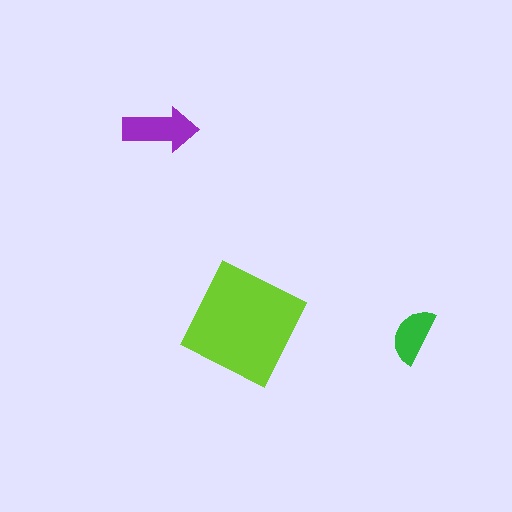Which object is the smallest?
The green semicircle.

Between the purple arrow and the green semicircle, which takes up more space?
The purple arrow.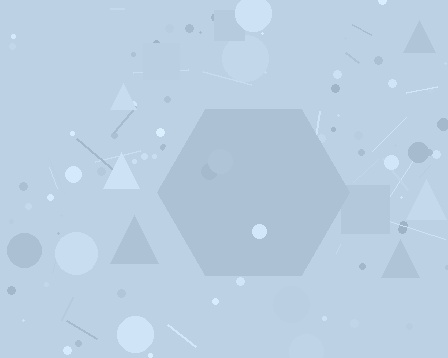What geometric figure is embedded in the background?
A hexagon is embedded in the background.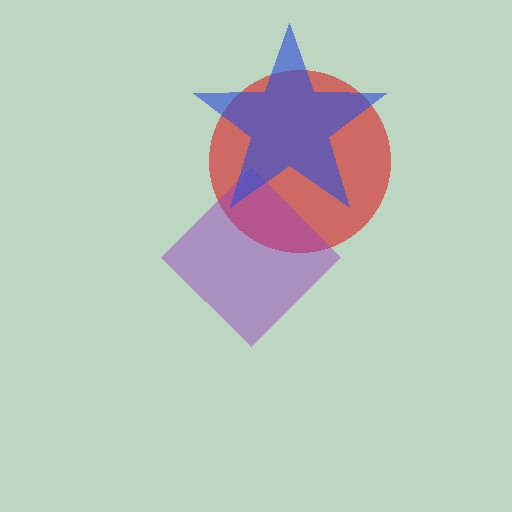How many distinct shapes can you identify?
There are 3 distinct shapes: a red circle, a purple diamond, a blue star.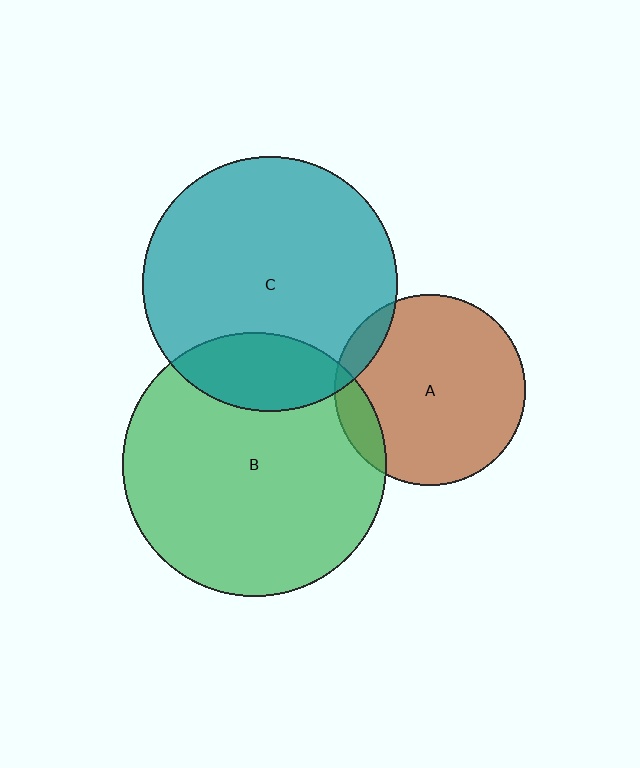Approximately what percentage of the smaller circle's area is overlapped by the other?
Approximately 10%.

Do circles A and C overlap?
Yes.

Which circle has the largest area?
Circle B (green).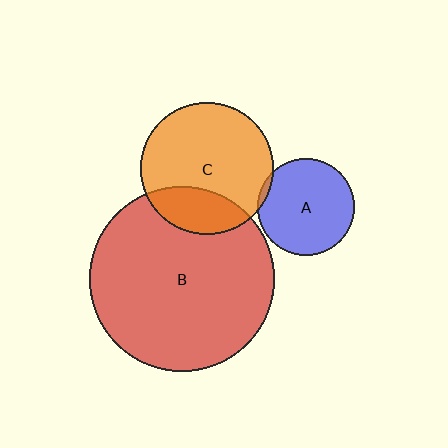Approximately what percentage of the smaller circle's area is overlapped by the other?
Approximately 5%.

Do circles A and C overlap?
Yes.